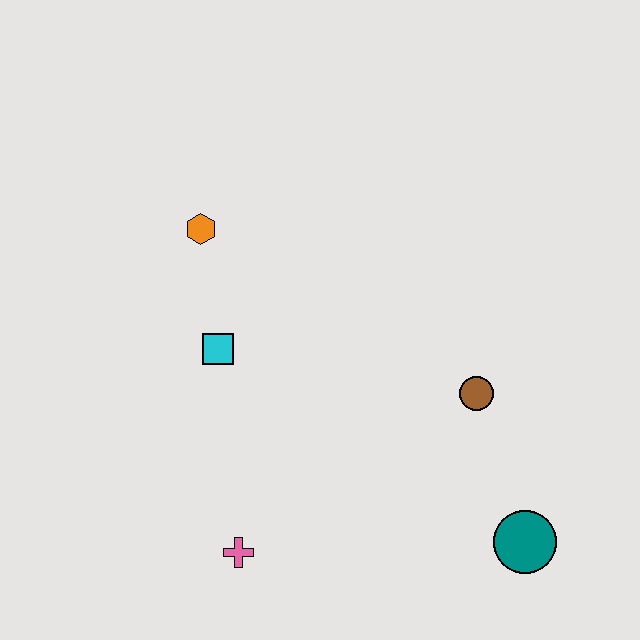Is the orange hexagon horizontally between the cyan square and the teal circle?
No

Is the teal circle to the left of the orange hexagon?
No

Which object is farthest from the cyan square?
The teal circle is farthest from the cyan square.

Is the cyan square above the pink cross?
Yes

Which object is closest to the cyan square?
The orange hexagon is closest to the cyan square.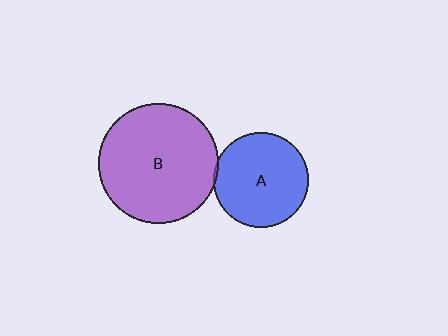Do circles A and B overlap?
Yes.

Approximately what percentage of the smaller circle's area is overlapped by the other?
Approximately 5%.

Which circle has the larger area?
Circle B (purple).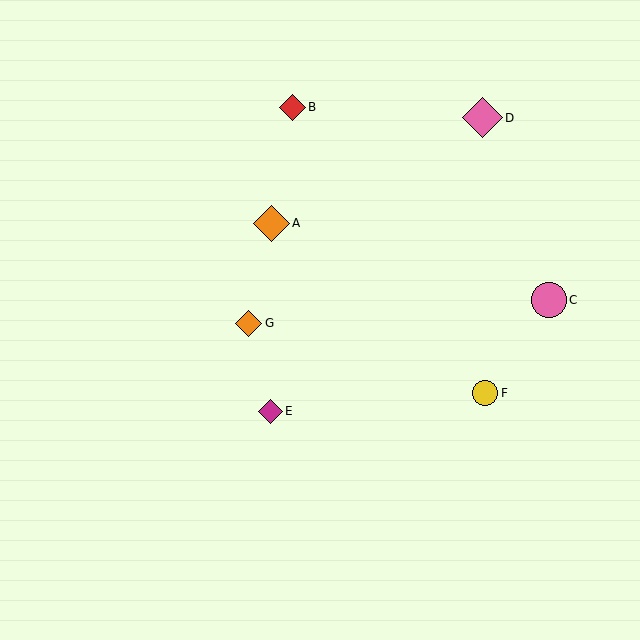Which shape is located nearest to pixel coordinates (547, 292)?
The pink circle (labeled C) at (549, 300) is nearest to that location.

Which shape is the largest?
The pink diamond (labeled D) is the largest.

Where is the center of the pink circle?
The center of the pink circle is at (549, 300).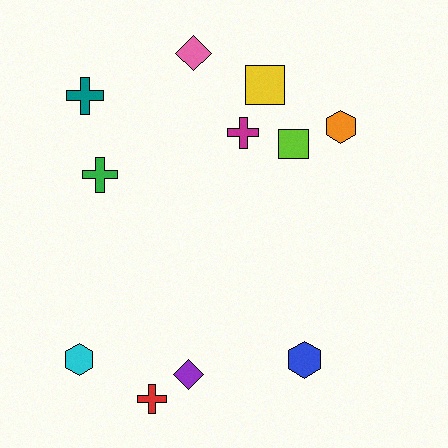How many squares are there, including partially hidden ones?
There are 2 squares.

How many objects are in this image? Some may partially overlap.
There are 11 objects.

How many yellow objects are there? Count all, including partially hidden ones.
There is 1 yellow object.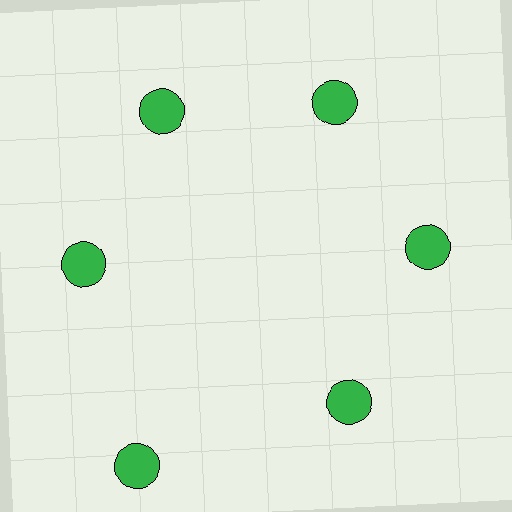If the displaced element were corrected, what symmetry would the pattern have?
It would have 6-fold rotational symmetry — the pattern would map onto itself every 60 degrees.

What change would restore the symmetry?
The symmetry would be restored by moving it inward, back onto the ring so that all 6 circles sit at equal angles and equal distance from the center.